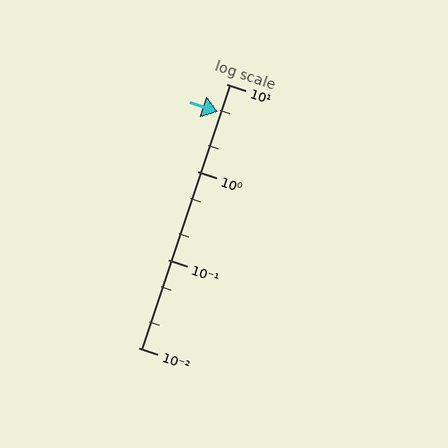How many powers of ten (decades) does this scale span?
The scale spans 3 decades, from 0.01 to 10.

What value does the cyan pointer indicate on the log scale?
The pointer indicates approximately 4.8.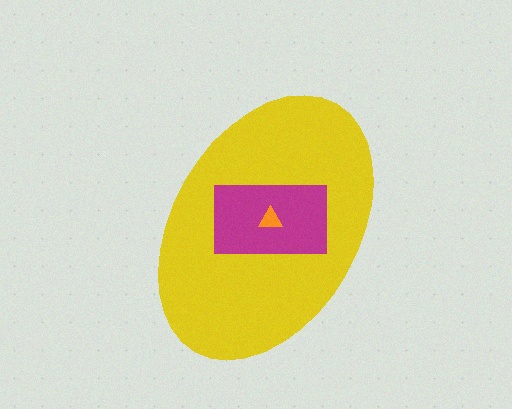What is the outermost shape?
The yellow ellipse.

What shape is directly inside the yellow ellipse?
The magenta rectangle.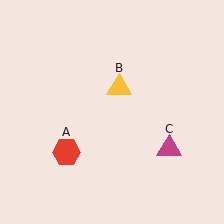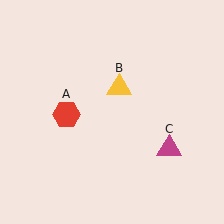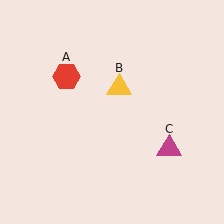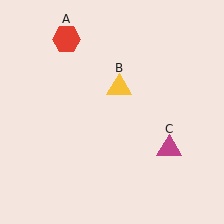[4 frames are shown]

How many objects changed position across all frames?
1 object changed position: red hexagon (object A).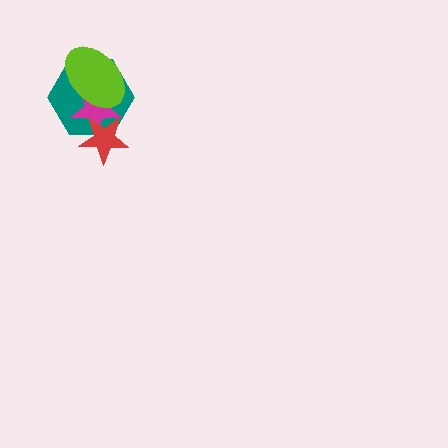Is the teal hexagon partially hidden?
Yes, it is partially covered by another shape.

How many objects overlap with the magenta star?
3 objects overlap with the magenta star.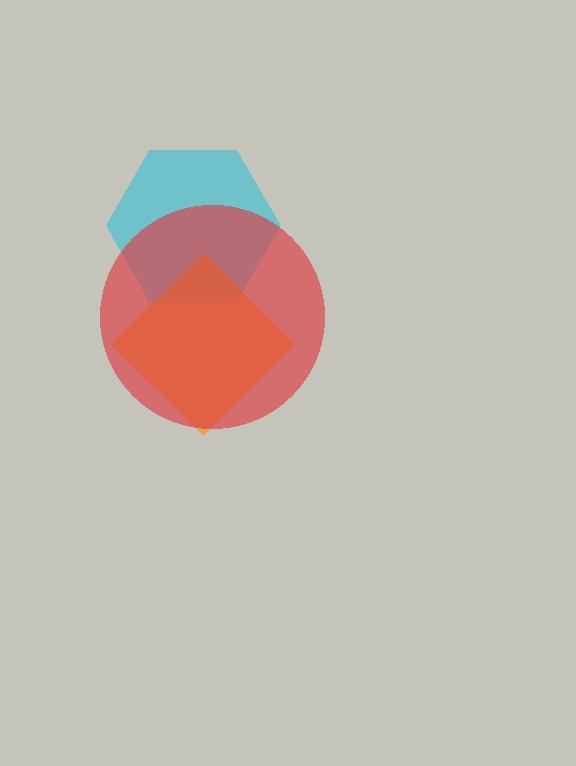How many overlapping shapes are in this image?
There are 3 overlapping shapes in the image.